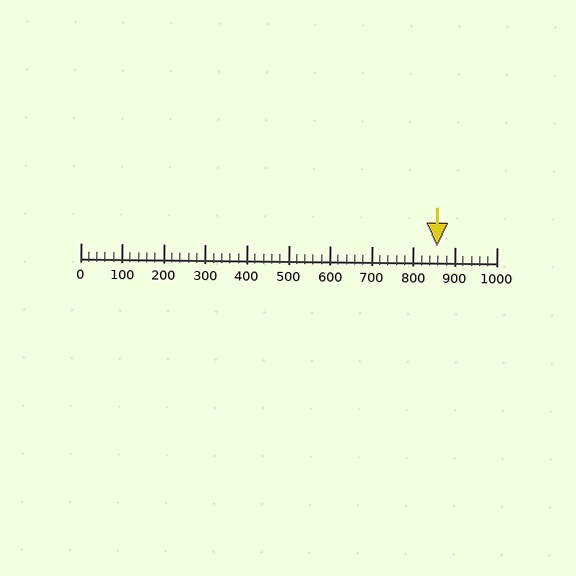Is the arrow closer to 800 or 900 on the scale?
The arrow is closer to 900.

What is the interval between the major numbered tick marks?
The major tick marks are spaced 100 units apart.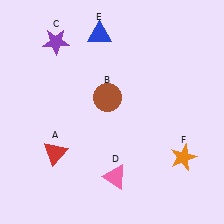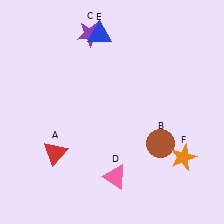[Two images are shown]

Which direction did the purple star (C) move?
The purple star (C) moved right.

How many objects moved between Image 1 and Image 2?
2 objects moved between the two images.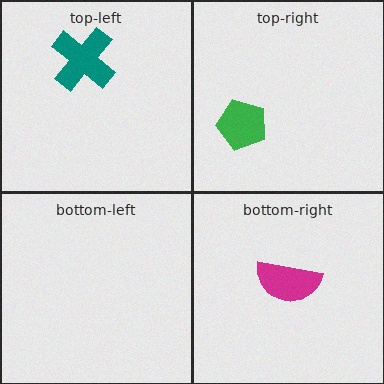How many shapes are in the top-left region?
1.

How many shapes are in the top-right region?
1.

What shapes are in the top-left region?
The teal cross.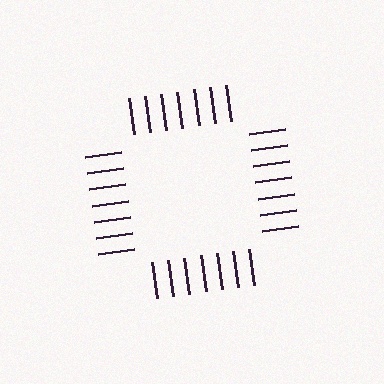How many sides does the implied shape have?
4 sides — the line-ends trace a square.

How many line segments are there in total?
28 — 7 along each of the 4 edges.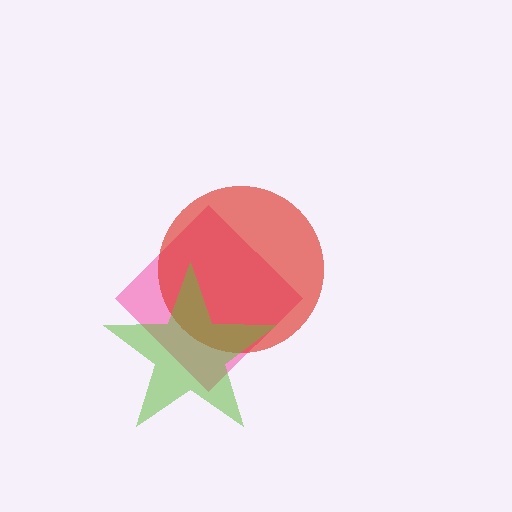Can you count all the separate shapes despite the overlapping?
Yes, there are 3 separate shapes.